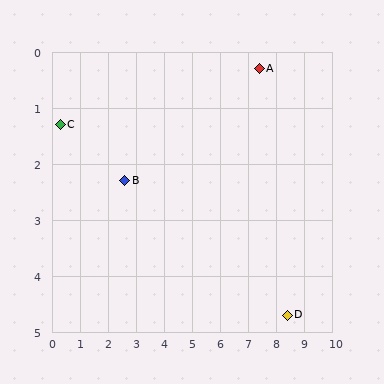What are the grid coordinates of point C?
Point C is at approximately (0.3, 1.3).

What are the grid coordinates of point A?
Point A is at approximately (7.4, 0.3).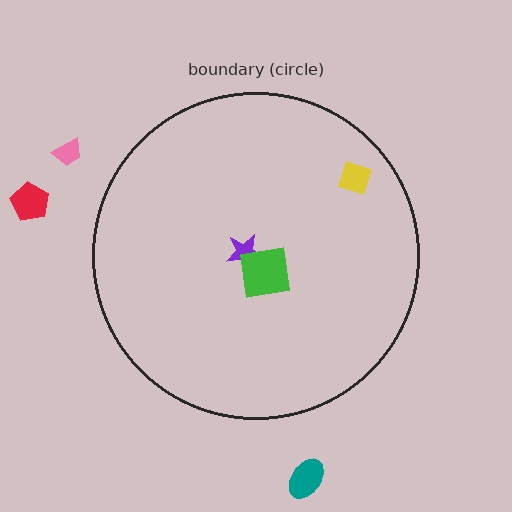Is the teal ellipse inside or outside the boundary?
Outside.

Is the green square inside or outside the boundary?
Inside.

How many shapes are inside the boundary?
3 inside, 3 outside.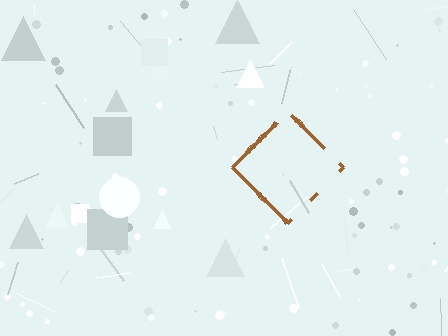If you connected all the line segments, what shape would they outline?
They would outline a diamond.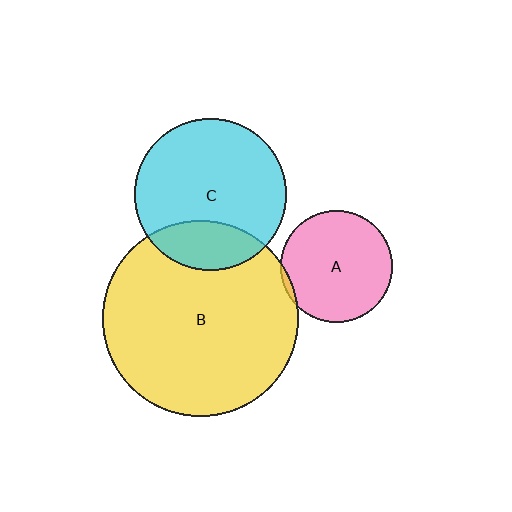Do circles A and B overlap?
Yes.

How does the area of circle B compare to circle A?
Approximately 3.1 times.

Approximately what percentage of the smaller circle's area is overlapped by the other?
Approximately 5%.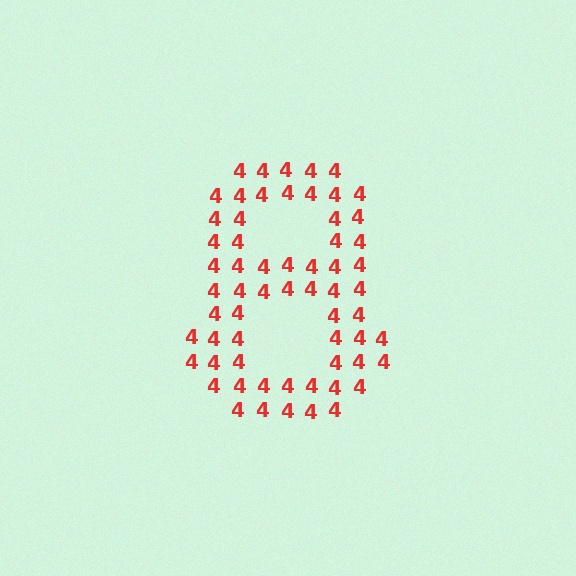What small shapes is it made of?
It is made of small digit 4's.